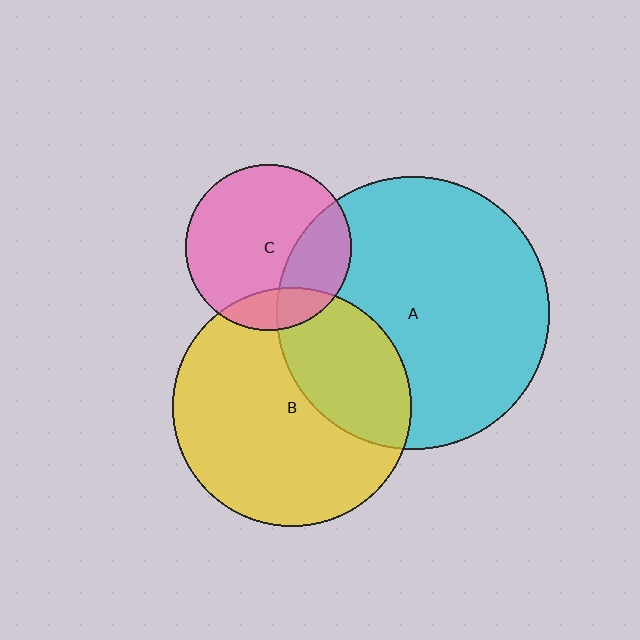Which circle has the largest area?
Circle A (cyan).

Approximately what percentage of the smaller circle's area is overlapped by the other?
Approximately 35%.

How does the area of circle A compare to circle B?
Approximately 1.3 times.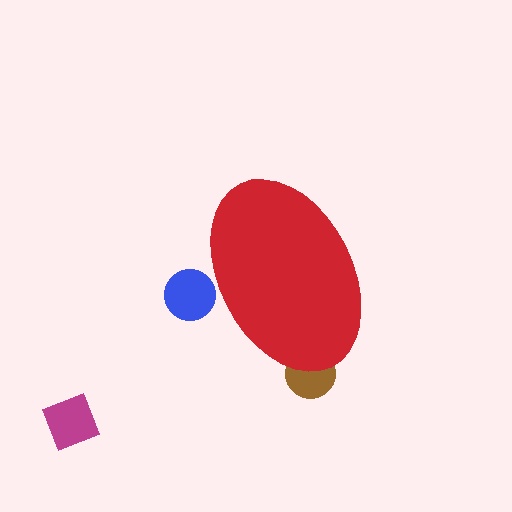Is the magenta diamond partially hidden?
No, the magenta diamond is fully visible.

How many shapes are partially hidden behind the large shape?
2 shapes are partially hidden.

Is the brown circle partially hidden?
Yes, the brown circle is partially hidden behind the red ellipse.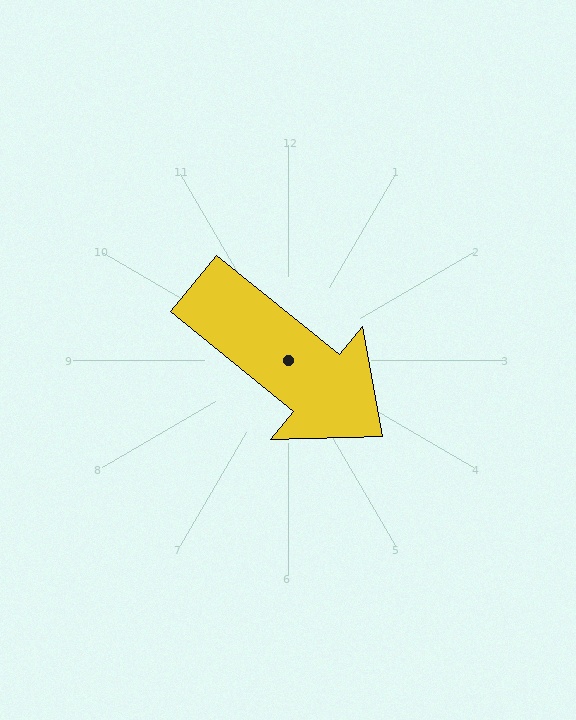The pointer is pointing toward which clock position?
Roughly 4 o'clock.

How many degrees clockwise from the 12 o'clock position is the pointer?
Approximately 129 degrees.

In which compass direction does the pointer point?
Southeast.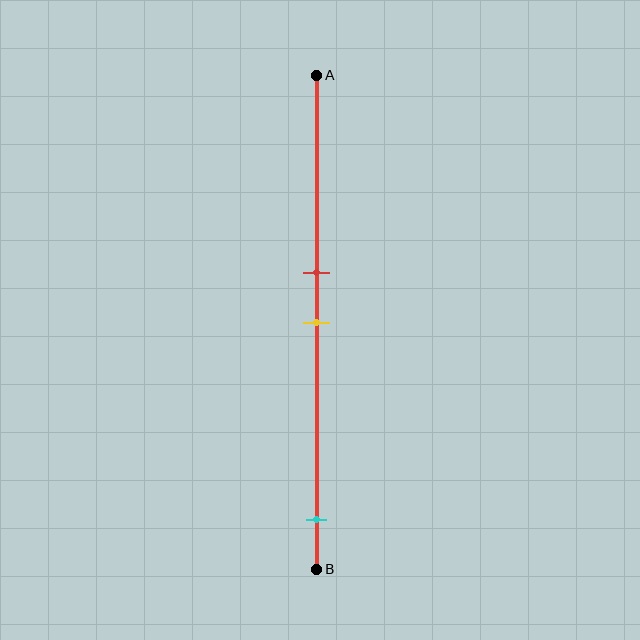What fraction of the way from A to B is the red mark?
The red mark is approximately 40% (0.4) of the way from A to B.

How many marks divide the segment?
There are 3 marks dividing the segment.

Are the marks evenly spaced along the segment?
No, the marks are not evenly spaced.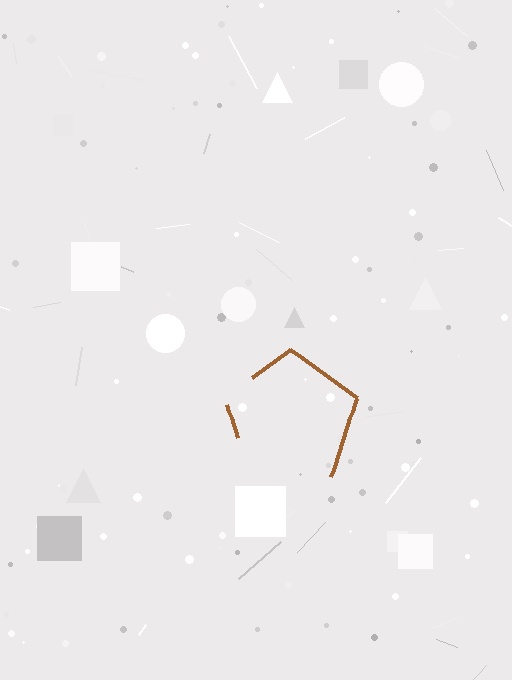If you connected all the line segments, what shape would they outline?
They would outline a pentagon.